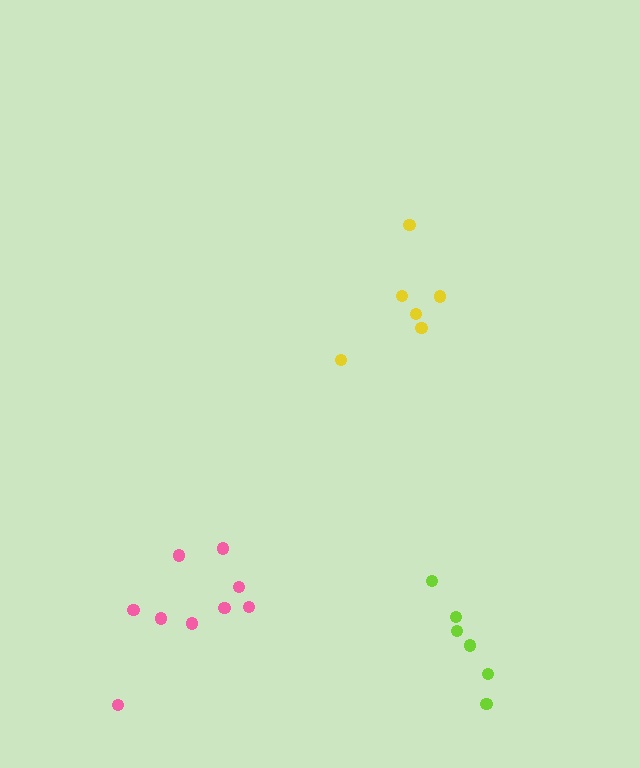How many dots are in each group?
Group 1: 6 dots, Group 2: 9 dots, Group 3: 6 dots (21 total).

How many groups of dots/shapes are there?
There are 3 groups.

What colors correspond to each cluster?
The clusters are colored: yellow, pink, lime.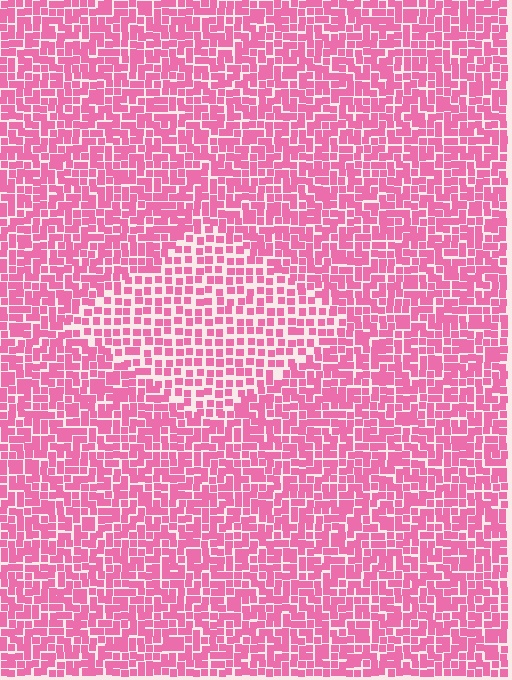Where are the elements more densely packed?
The elements are more densely packed outside the diamond boundary.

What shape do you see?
I see a diamond.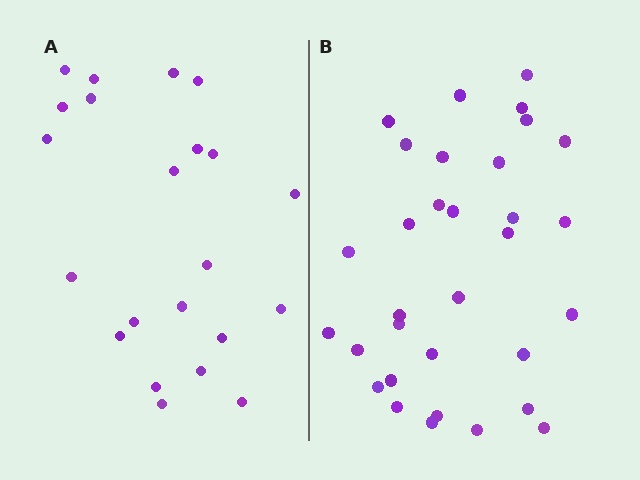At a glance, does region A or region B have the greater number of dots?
Region B (the right region) has more dots.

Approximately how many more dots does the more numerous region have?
Region B has roughly 10 or so more dots than region A.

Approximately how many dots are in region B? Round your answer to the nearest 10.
About 30 dots. (The exact count is 32, which rounds to 30.)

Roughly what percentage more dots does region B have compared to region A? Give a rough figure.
About 45% more.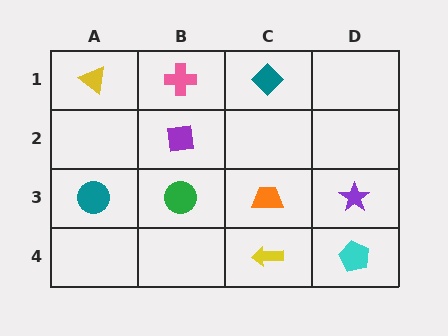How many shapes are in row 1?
3 shapes.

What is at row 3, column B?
A green circle.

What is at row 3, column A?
A teal circle.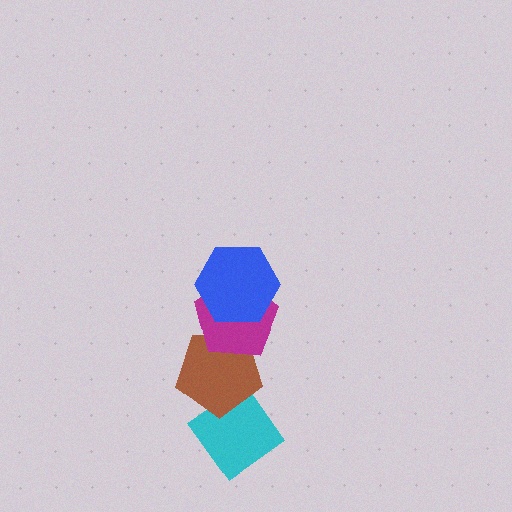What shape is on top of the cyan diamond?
The brown pentagon is on top of the cyan diamond.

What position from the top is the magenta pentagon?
The magenta pentagon is 2nd from the top.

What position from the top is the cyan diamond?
The cyan diamond is 4th from the top.